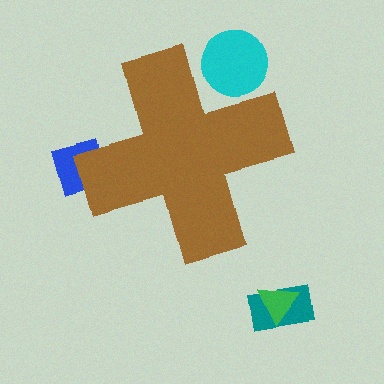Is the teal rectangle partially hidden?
No, the teal rectangle is fully visible.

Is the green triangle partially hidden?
No, the green triangle is fully visible.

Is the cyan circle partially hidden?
Yes, the cyan circle is partially hidden behind the brown cross.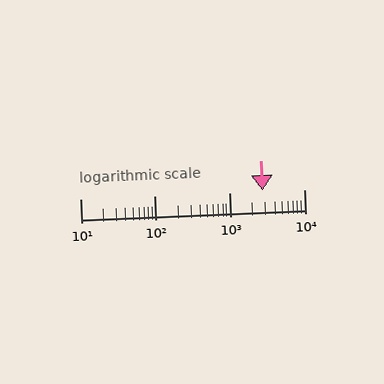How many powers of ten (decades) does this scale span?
The scale spans 3 decades, from 10 to 10000.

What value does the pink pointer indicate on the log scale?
The pointer indicates approximately 2800.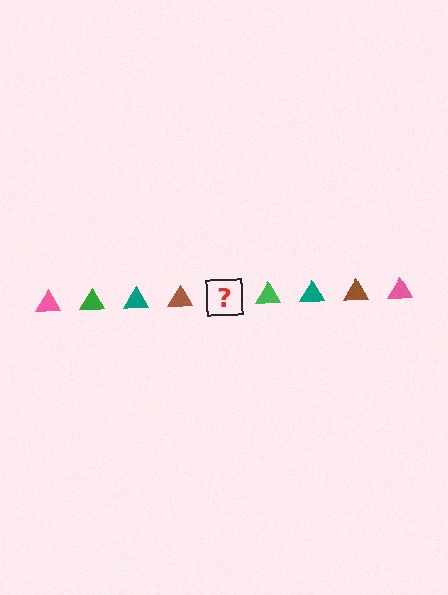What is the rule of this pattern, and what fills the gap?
The rule is that the pattern cycles through pink, green, teal, brown triangles. The gap should be filled with a pink triangle.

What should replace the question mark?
The question mark should be replaced with a pink triangle.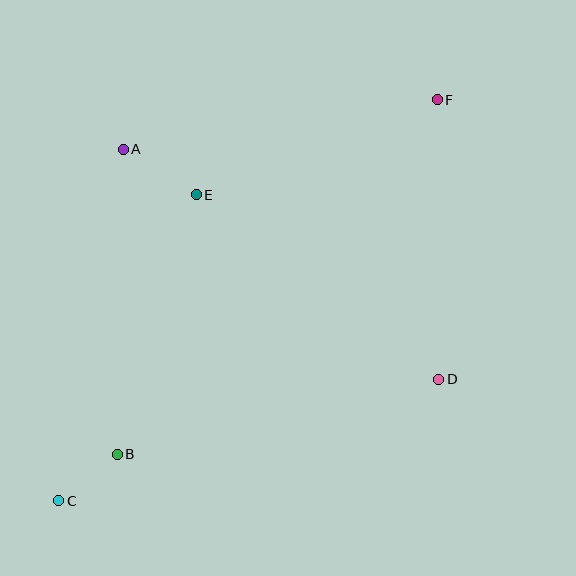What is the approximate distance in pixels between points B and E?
The distance between B and E is approximately 271 pixels.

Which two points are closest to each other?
Points B and C are closest to each other.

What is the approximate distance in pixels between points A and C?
The distance between A and C is approximately 357 pixels.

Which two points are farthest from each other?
Points C and F are farthest from each other.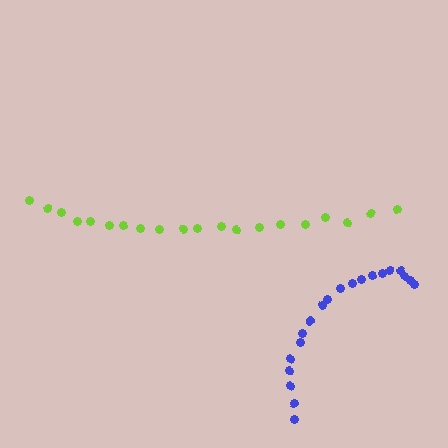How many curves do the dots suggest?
There are 2 distinct paths.